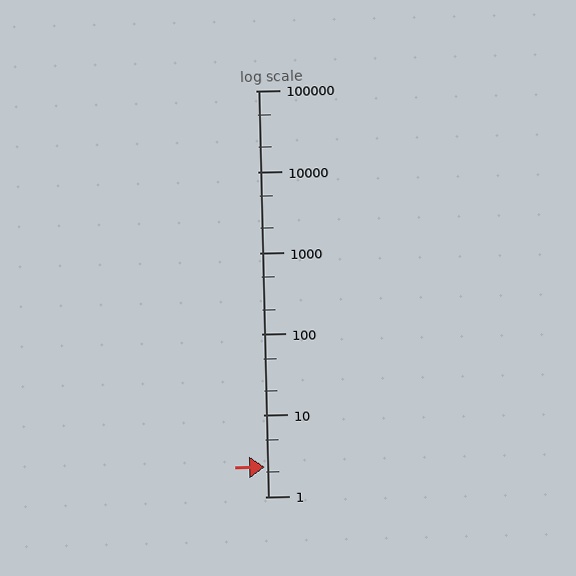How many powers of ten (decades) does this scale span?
The scale spans 5 decades, from 1 to 100000.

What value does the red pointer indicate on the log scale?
The pointer indicates approximately 2.3.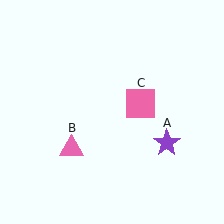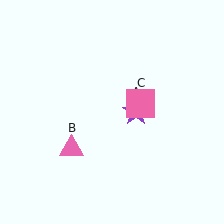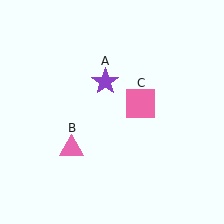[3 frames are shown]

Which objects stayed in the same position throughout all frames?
Pink triangle (object B) and pink square (object C) remained stationary.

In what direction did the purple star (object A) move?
The purple star (object A) moved up and to the left.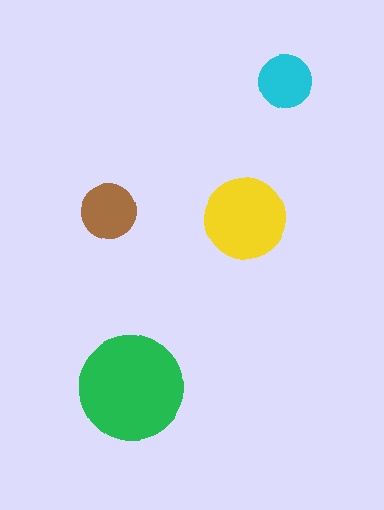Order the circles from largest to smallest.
the green one, the yellow one, the brown one, the cyan one.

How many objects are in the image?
There are 4 objects in the image.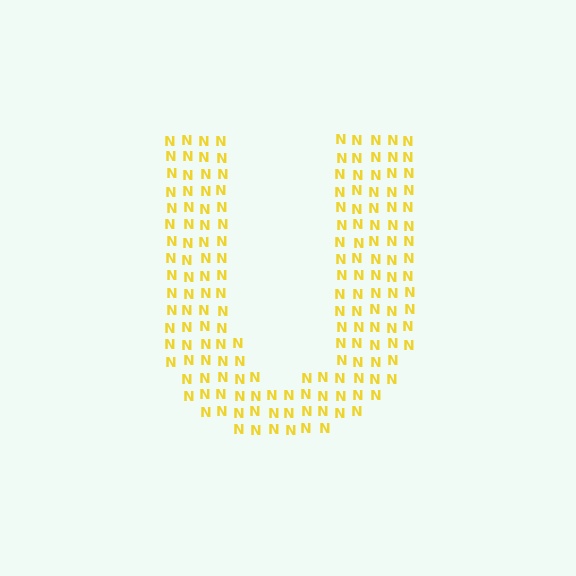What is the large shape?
The large shape is the letter U.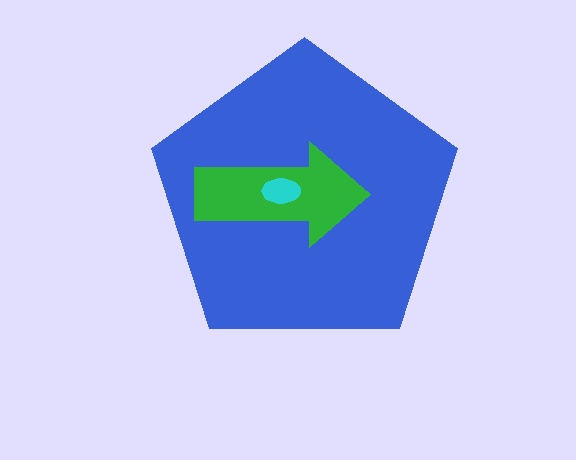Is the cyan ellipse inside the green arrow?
Yes.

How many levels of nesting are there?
3.